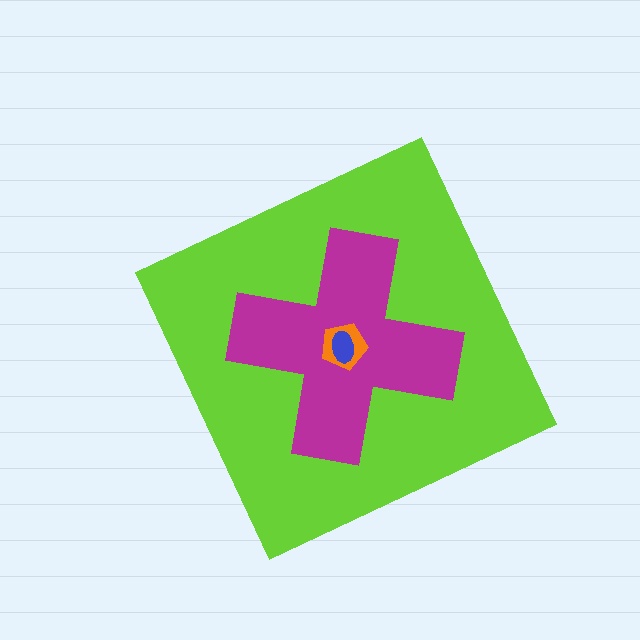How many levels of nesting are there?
4.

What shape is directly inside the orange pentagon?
The blue ellipse.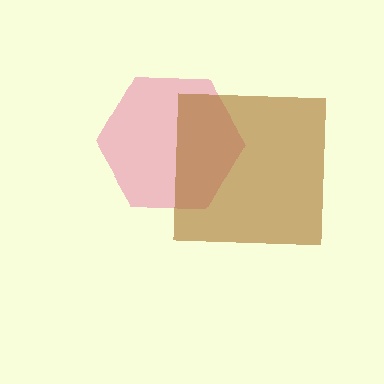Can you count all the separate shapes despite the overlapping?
Yes, there are 2 separate shapes.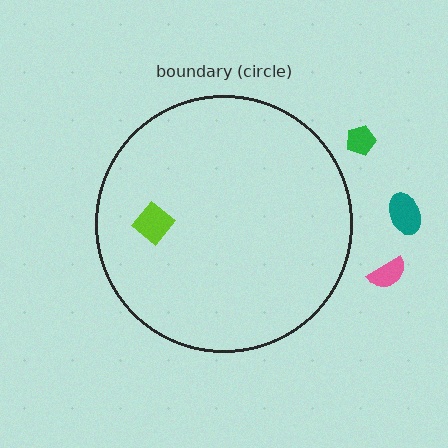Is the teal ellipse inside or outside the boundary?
Outside.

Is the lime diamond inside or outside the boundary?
Inside.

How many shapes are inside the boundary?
1 inside, 3 outside.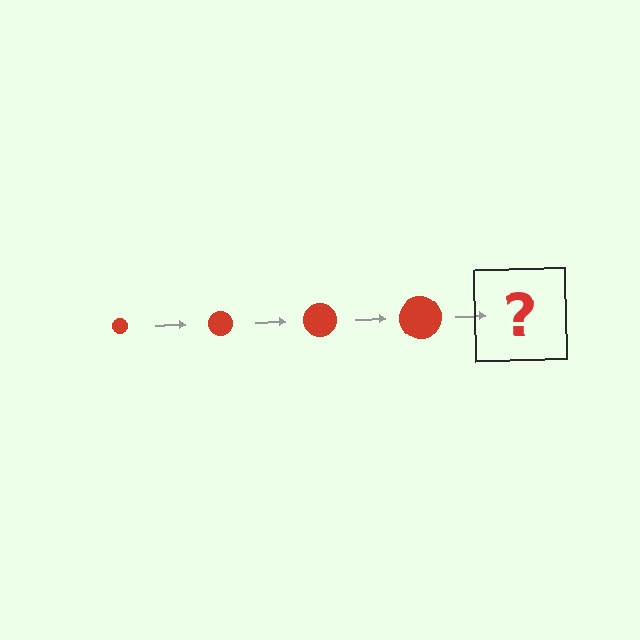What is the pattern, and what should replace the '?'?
The pattern is that the circle gets progressively larger each step. The '?' should be a red circle, larger than the previous one.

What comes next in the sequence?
The next element should be a red circle, larger than the previous one.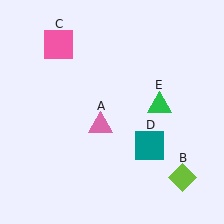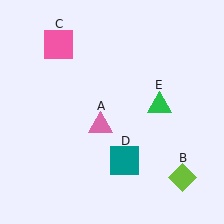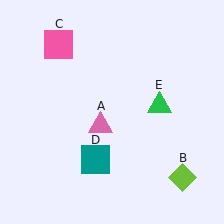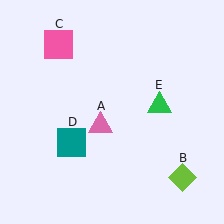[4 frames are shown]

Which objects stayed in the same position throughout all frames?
Pink triangle (object A) and lime diamond (object B) and pink square (object C) and green triangle (object E) remained stationary.